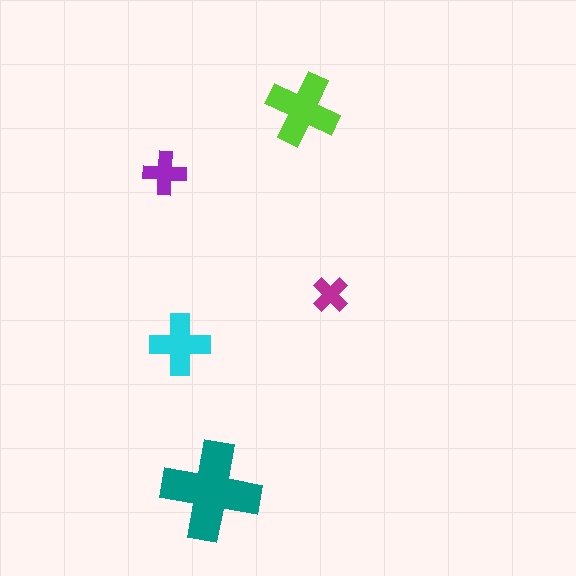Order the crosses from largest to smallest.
the teal one, the lime one, the cyan one, the purple one, the magenta one.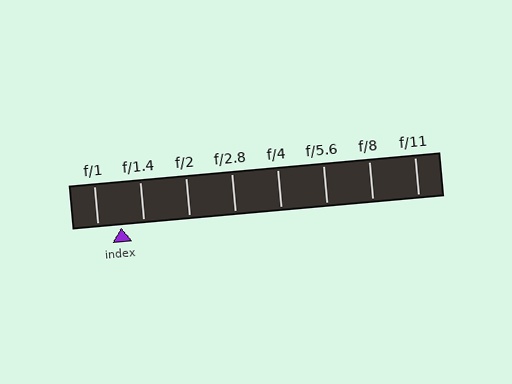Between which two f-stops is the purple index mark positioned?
The index mark is between f/1 and f/1.4.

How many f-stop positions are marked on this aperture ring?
There are 8 f-stop positions marked.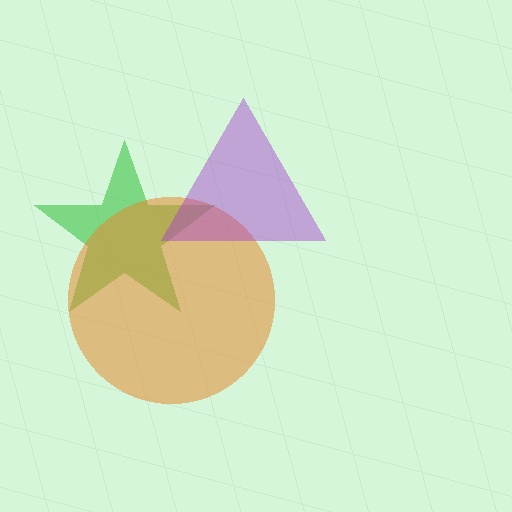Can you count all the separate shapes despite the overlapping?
Yes, there are 3 separate shapes.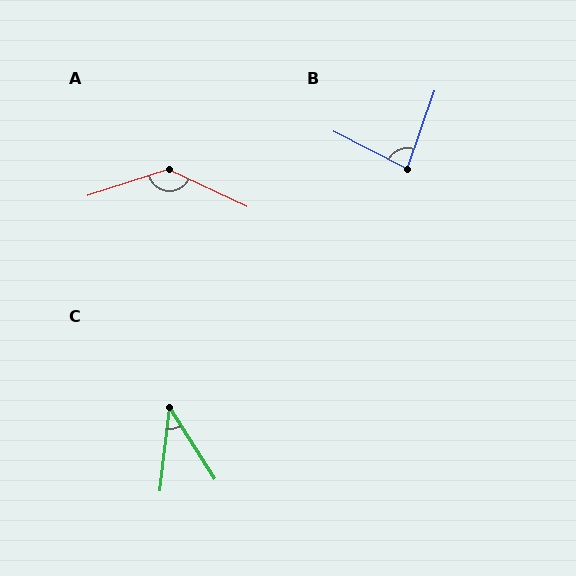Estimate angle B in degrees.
Approximately 82 degrees.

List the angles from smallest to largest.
C (39°), B (82°), A (137°).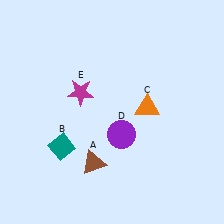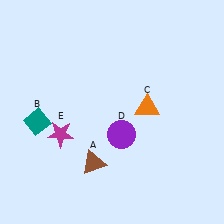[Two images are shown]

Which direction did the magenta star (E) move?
The magenta star (E) moved down.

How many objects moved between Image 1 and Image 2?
2 objects moved between the two images.